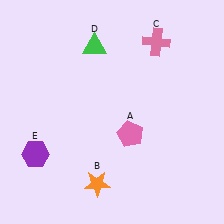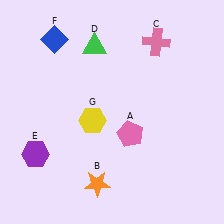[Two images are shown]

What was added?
A blue diamond (F), a yellow hexagon (G) were added in Image 2.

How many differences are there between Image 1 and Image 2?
There are 2 differences between the two images.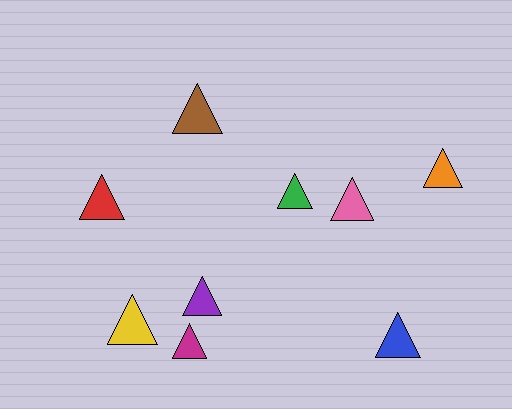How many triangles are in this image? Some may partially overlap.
There are 9 triangles.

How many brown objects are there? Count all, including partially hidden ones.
There is 1 brown object.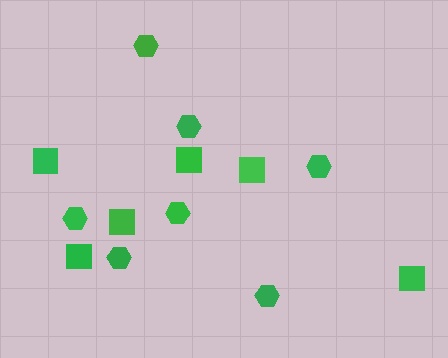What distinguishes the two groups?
There are 2 groups: one group of squares (6) and one group of hexagons (7).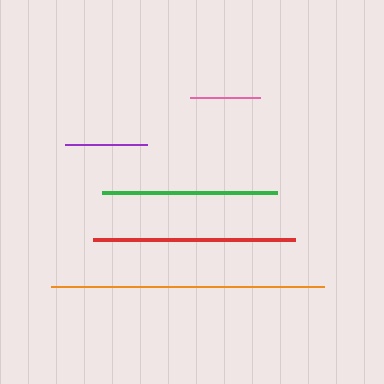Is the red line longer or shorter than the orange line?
The orange line is longer than the red line.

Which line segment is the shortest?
The pink line is the shortest at approximately 69 pixels.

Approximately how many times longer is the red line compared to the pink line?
The red line is approximately 2.9 times the length of the pink line.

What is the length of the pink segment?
The pink segment is approximately 69 pixels long.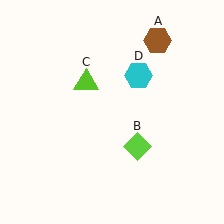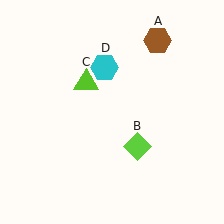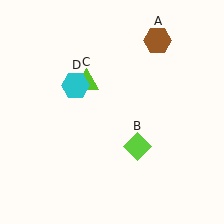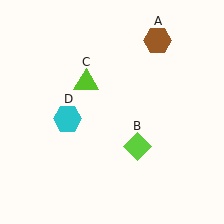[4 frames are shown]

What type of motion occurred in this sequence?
The cyan hexagon (object D) rotated counterclockwise around the center of the scene.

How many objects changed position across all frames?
1 object changed position: cyan hexagon (object D).